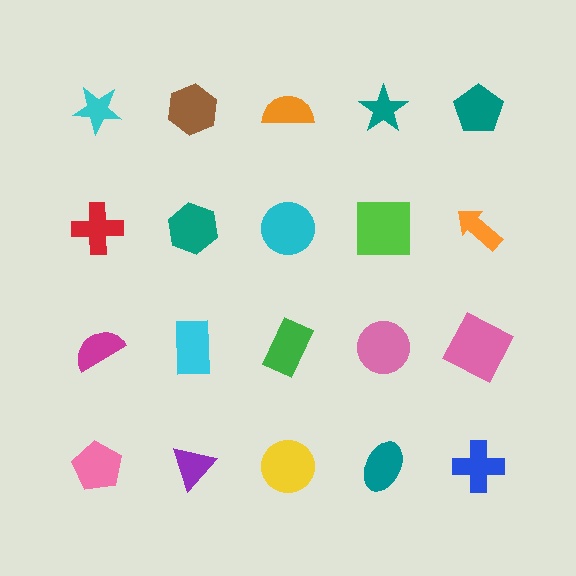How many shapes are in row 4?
5 shapes.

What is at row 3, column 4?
A pink circle.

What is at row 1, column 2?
A brown hexagon.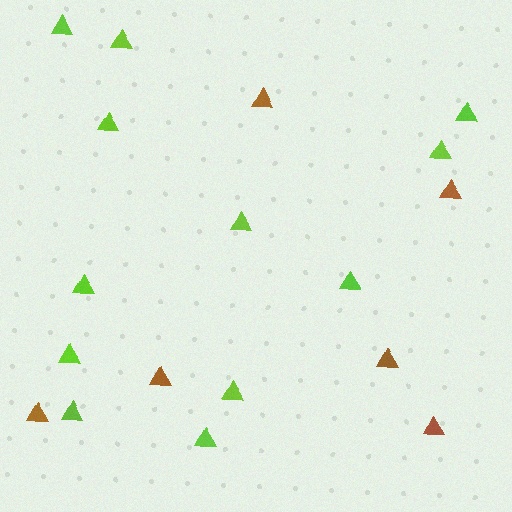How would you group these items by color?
There are 2 groups: one group of brown triangles (6) and one group of lime triangles (12).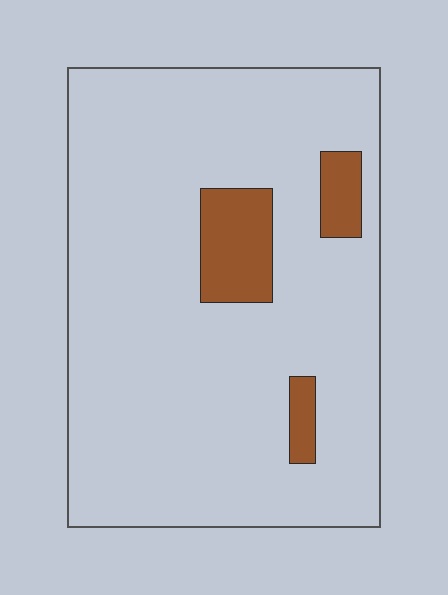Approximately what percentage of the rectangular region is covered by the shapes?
Approximately 10%.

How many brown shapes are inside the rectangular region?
3.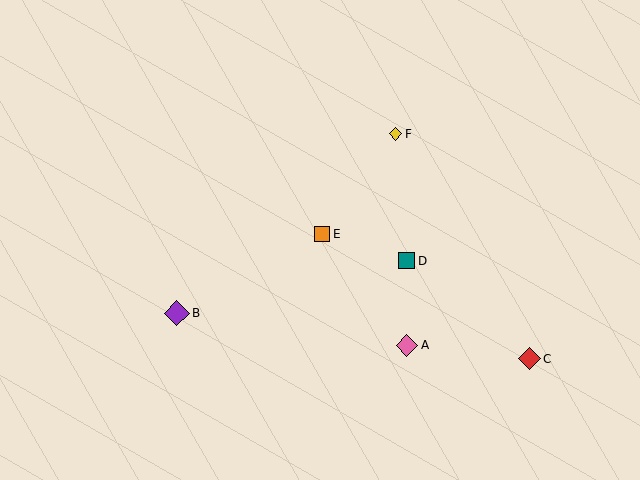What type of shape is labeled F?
Shape F is a yellow diamond.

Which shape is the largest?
The purple diamond (labeled B) is the largest.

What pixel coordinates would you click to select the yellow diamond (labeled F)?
Click at (395, 134) to select the yellow diamond F.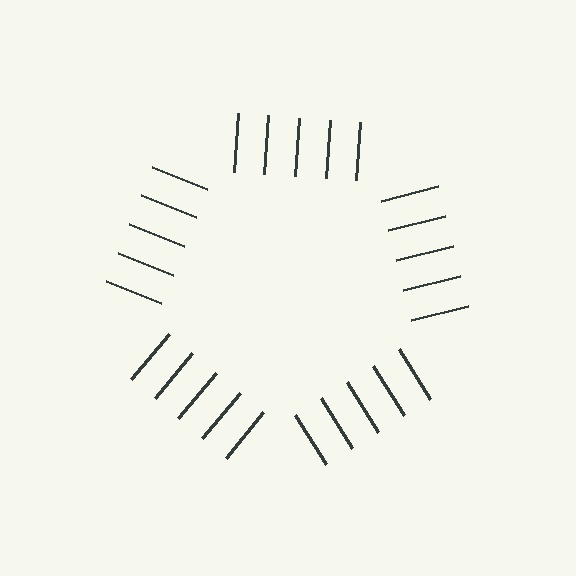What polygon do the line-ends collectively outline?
An illusory pentagon — the line segments terminate on its edges but no continuous stroke is drawn.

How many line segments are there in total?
25 — 5 along each of the 5 edges.